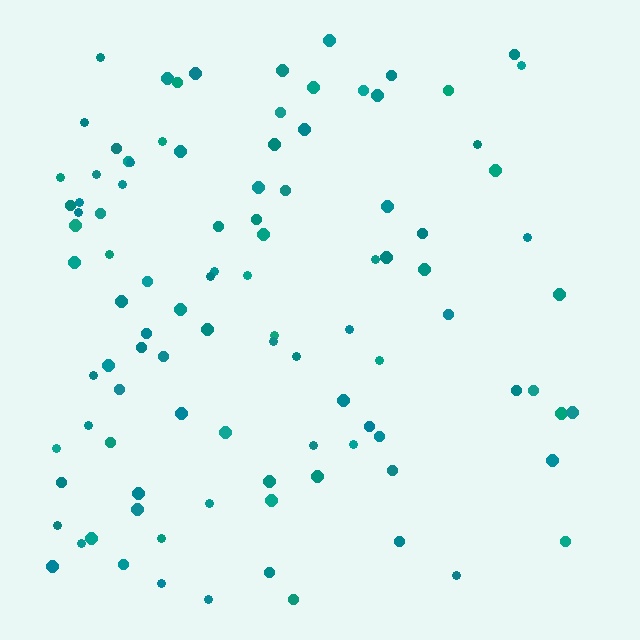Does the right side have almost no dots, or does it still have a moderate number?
Still a moderate number, just noticeably fewer than the left.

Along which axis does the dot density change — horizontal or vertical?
Horizontal.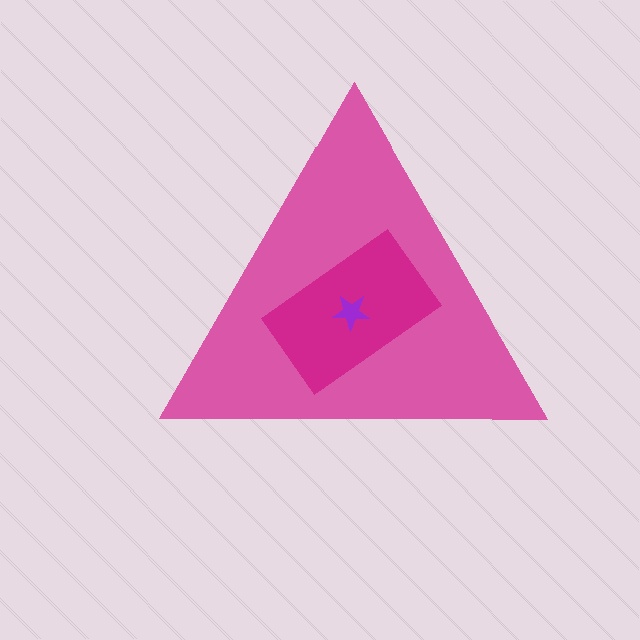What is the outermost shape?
The pink triangle.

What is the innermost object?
The purple star.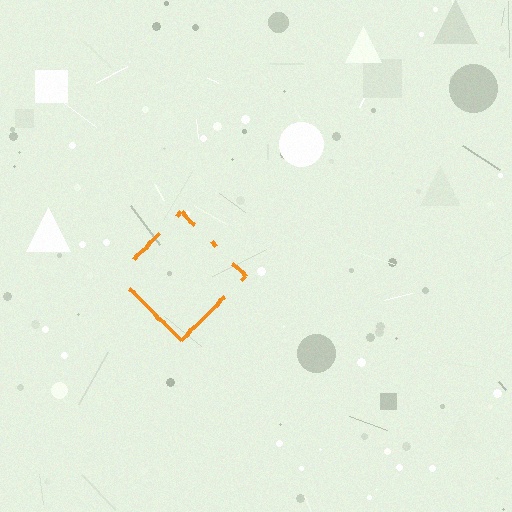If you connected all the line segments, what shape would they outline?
They would outline a diamond.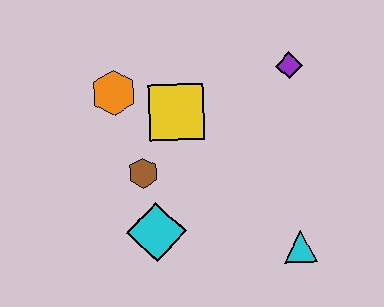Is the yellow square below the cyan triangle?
No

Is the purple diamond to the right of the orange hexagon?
Yes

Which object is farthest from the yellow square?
The cyan triangle is farthest from the yellow square.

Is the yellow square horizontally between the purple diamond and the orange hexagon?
Yes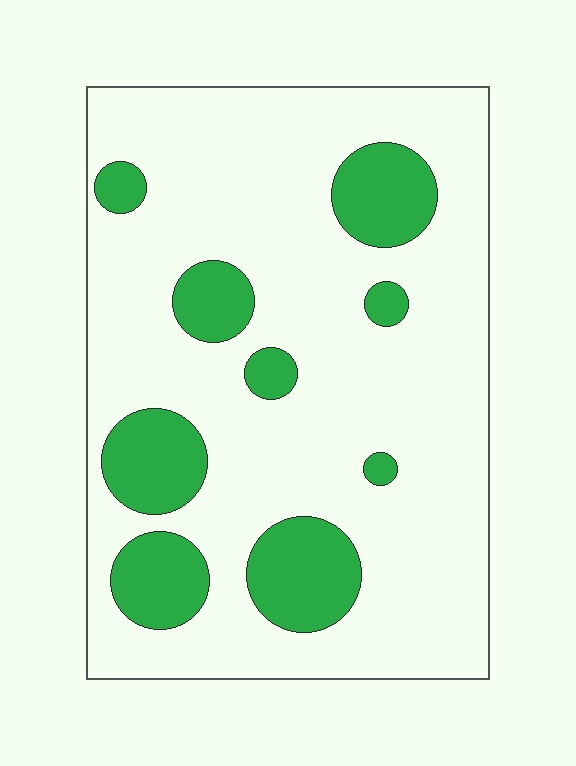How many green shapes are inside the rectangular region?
9.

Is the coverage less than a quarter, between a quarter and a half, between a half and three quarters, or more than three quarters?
Less than a quarter.